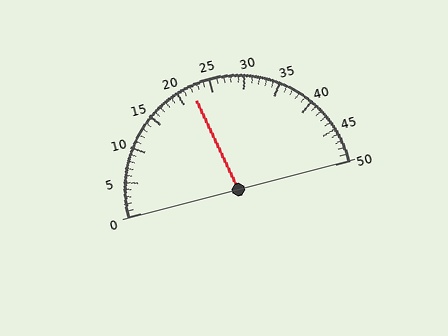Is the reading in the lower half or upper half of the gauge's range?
The reading is in the lower half of the range (0 to 50).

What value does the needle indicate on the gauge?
The needle indicates approximately 22.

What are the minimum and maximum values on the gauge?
The gauge ranges from 0 to 50.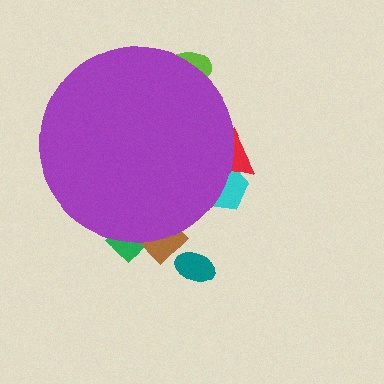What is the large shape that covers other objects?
A purple circle.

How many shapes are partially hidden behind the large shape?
5 shapes are partially hidden.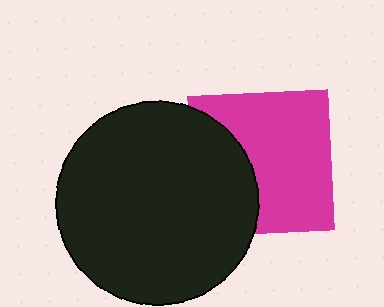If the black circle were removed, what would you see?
You would see the complete magenta square.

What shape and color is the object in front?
The object in front is a black circle.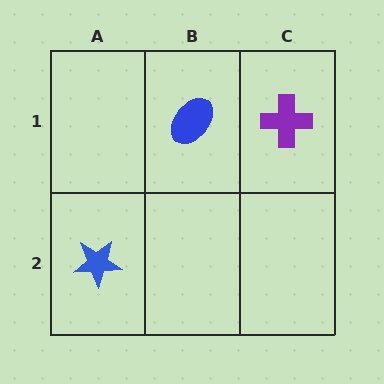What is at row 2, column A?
A blue star.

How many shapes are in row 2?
1 shape.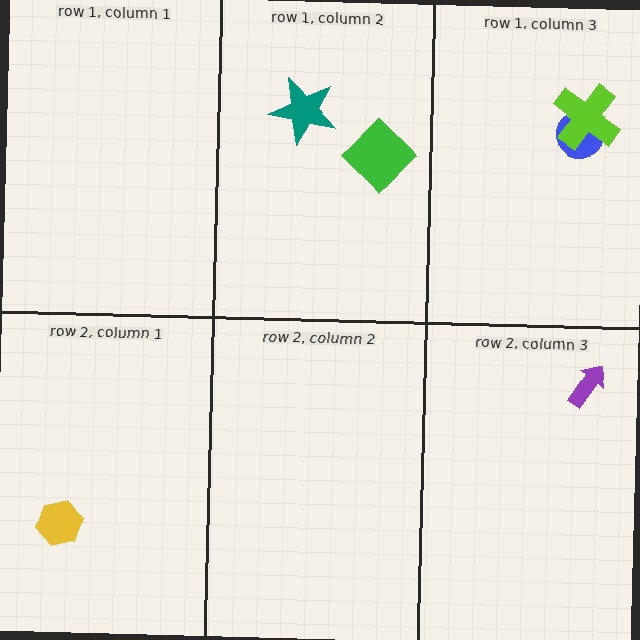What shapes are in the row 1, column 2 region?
The teal star, the green diamond.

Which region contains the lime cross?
The row 1, column 3 region.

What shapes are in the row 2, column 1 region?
The yellow hexagon.